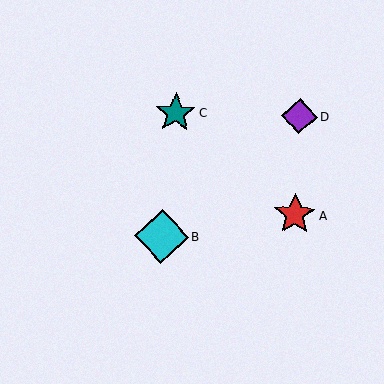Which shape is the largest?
The cyan diamond (labeled B) is the largest.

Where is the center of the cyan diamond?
The center of the cyan diamond is at (162, 236).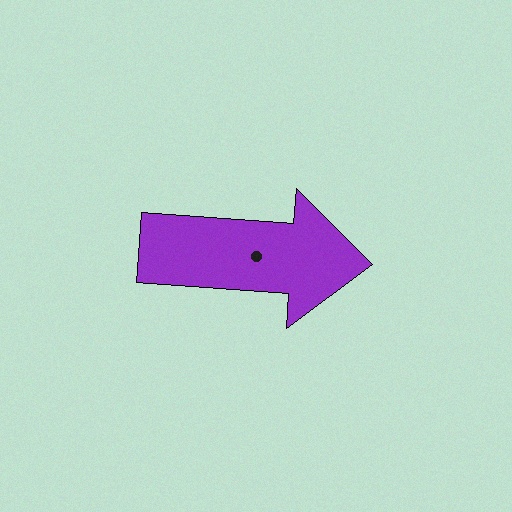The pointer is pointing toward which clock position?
Roughly 3 o'clock.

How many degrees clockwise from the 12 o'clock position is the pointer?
Approximately 94 degrees.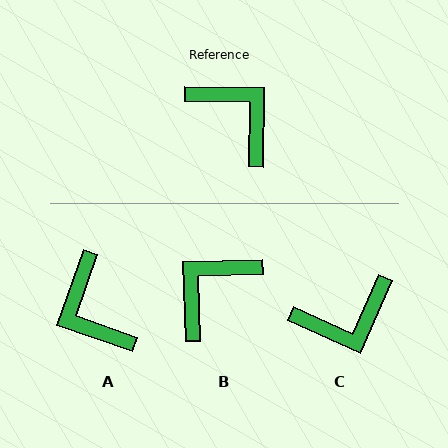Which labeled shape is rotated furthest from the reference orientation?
A, about 161 degrees away.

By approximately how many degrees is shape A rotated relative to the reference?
Approximately 161 degrees counter-clockwise.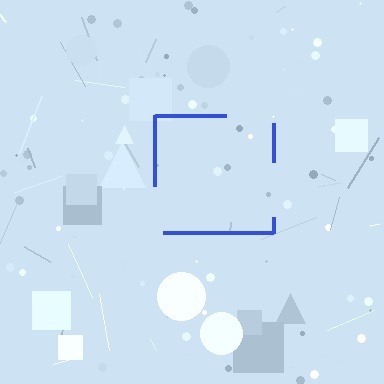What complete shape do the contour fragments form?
The contour fragments form a square.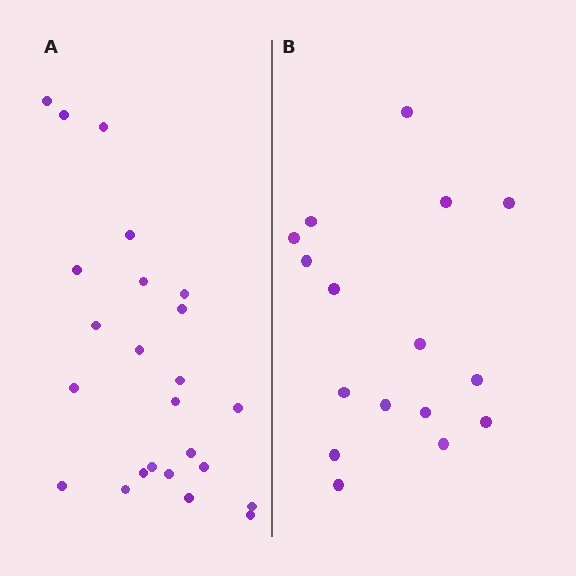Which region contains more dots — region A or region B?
Region A (the left region) has more dots.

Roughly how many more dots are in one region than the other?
Region A has roughly 8 or so more dots than region B.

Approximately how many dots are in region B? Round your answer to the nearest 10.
About 20 dots. (The exact count is 16, which rounds to 20.)